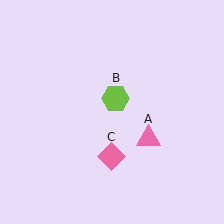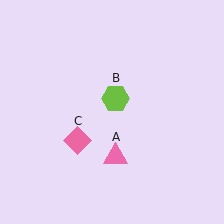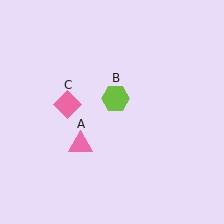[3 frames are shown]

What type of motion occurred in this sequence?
The pink triangle (object A), pink diamond (object C) rotated clockwise around the center of the scene.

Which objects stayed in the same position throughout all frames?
Lime hexagon (object B) remained stationary.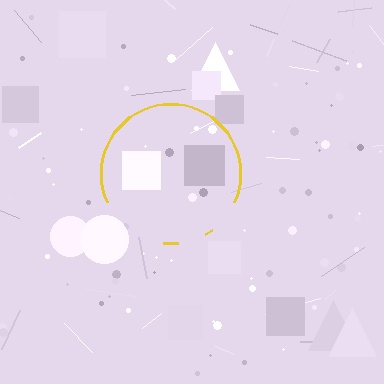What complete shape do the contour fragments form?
The contour fragments form a circle.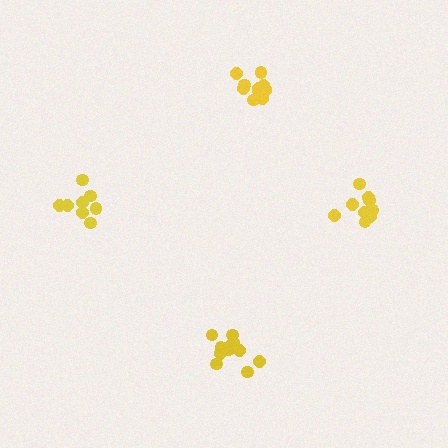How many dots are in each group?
Group 1: 10 dots, Group 2: 11 dots, Group 3: 8 dots, Group 4: 12 dots (41 total).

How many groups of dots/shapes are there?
There are 4 groups.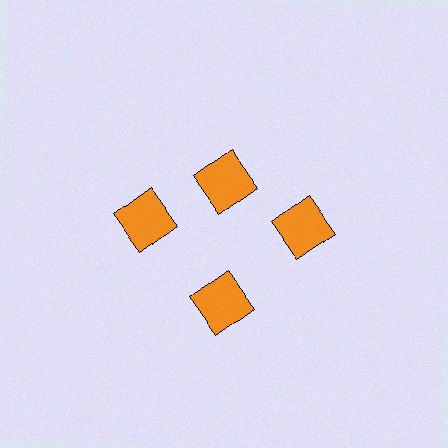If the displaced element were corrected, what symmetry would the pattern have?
It would have 4-fold rotational symmetry — the pattern would map onto itself every 90 degrees.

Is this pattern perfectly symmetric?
No. The 4 orange squares are arranged in a ring, but one element near the 12 o'clock position is pulled inward toward the center, breaking the 4-fold rotational symmetry.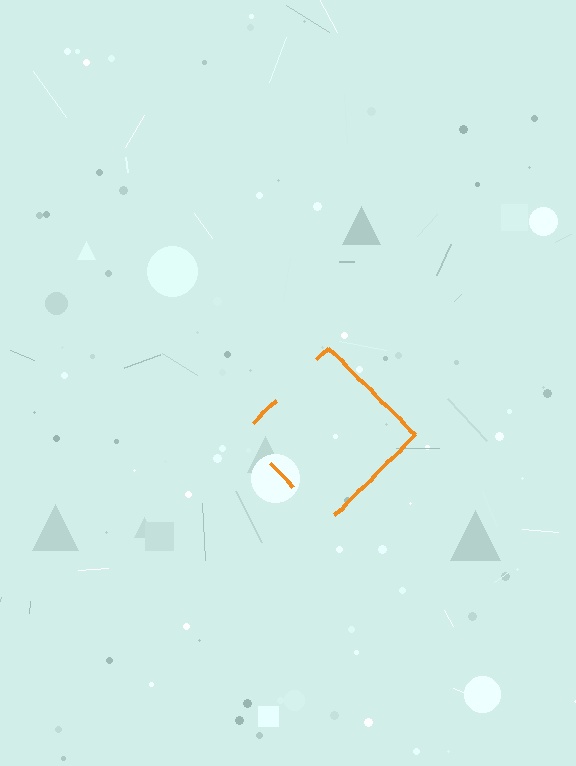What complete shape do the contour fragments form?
The contour fragments form a diamond.